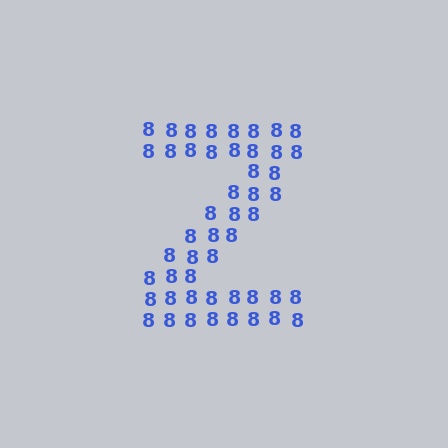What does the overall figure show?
The overall figure shows the letter Z.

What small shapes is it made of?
It is made of small digit 8's.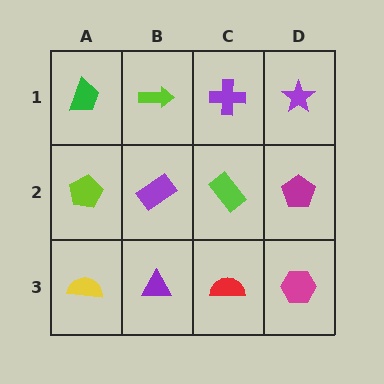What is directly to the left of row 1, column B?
A green trapezoid.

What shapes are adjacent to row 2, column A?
A green trapezoid (row 1, column A), a yellow semicircle (row 3, column A), a purple rectangle (row 2, column B).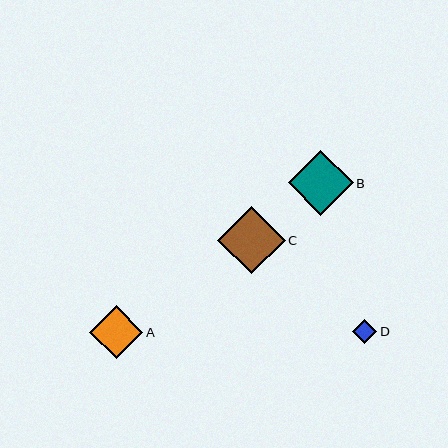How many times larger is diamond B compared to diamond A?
Diamond B is approximately 1.2 times the size of diamond A.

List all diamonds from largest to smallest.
From largest to smallest: C, B, A, D.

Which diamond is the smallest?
Diamond D is the smallest with a size of approximately 24 pixels.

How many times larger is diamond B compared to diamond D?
Diamond B is approximately 2.7 times the size of diamond D.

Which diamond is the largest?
Diamond C is the largest with a size of approximately 68 pixels.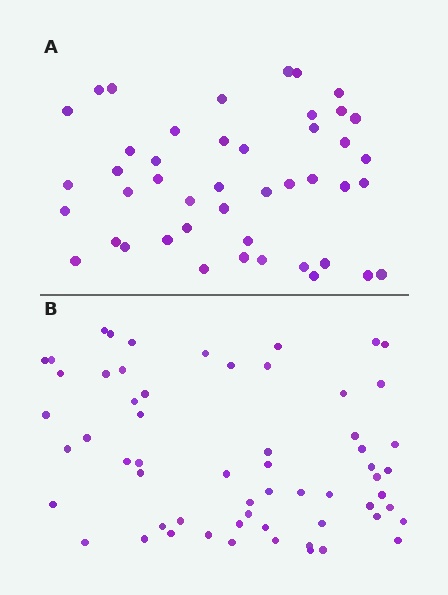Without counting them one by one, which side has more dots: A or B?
Region B (the bottom region) has more dots.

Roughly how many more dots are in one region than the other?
Region B has approximately 15 more dots than region A.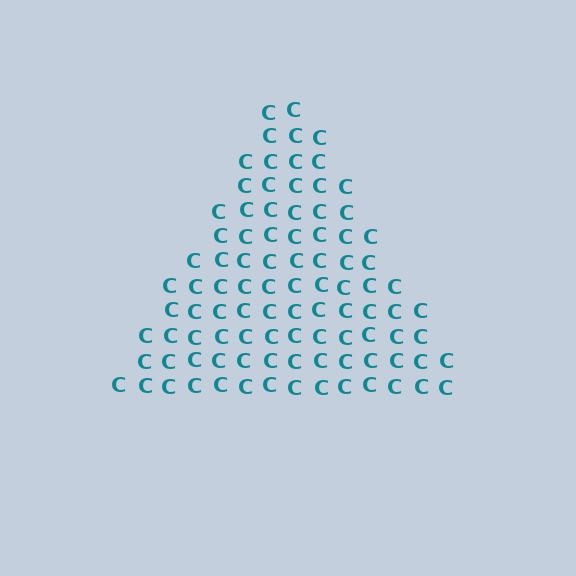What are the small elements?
The small elements are letter C's.